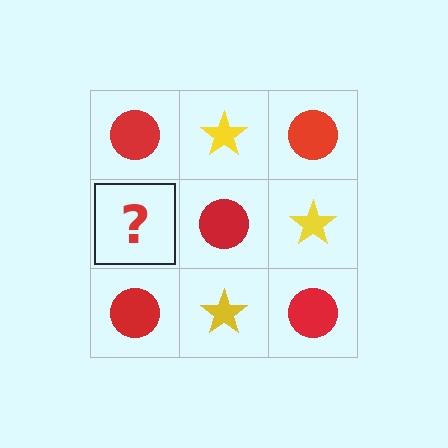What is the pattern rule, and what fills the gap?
The rule is that it alternates red circle and yellow star in a checkerboard pattern. The gap should be filled with a yellow star.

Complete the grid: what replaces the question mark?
The question mark should be replaced with a yellow star.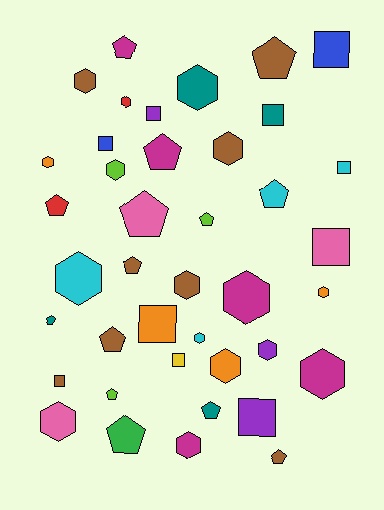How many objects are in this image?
There are 40 objects.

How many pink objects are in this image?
There are 3 pink objects.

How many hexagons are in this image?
There are 16 hexagons.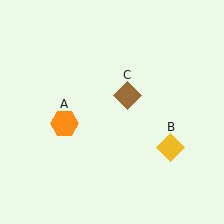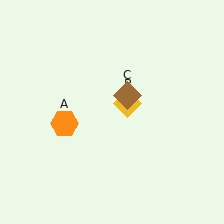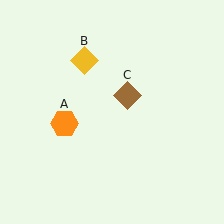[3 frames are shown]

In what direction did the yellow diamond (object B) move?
The yellow diamond (object B) moved up and to the left.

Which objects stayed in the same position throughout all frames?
Orange hexagon (object A) and brown diamond (object C) remained stationary.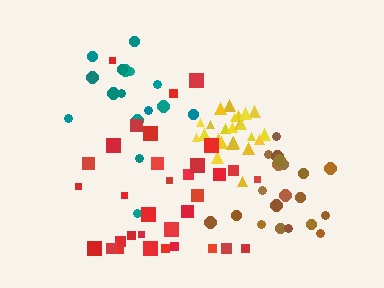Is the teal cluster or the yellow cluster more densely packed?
Yellow.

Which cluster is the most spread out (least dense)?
Teal.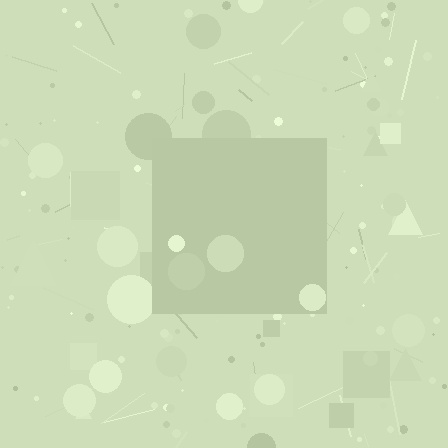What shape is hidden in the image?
A square is hidden in the image.